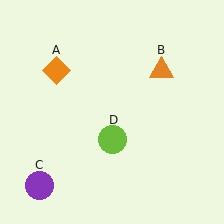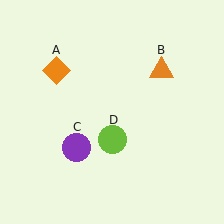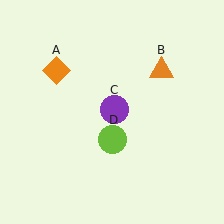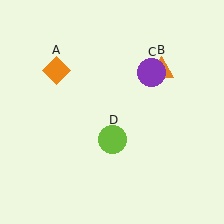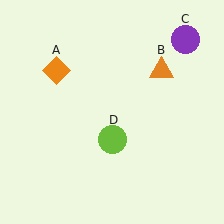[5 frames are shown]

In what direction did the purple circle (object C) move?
The purple circle (object C) moved up and to the right.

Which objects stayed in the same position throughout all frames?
Orange diamond (object A) and orange triangle (object B) and lime circle (object D) remained stationary.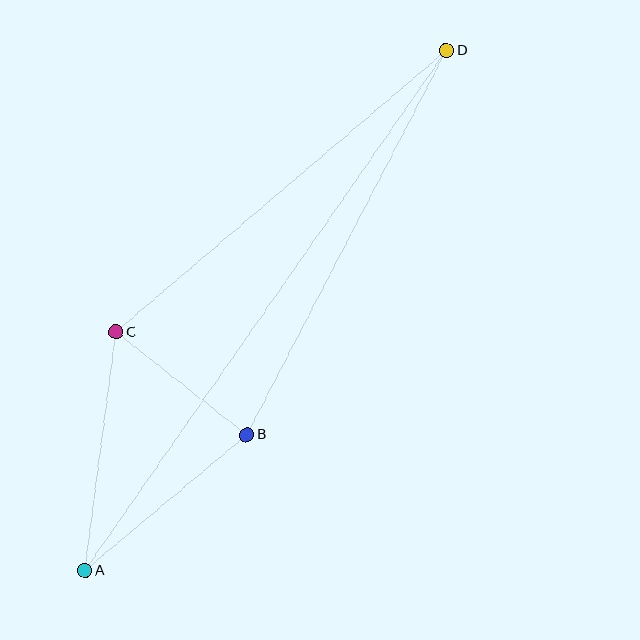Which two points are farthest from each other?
Points A and D are farthest from each other.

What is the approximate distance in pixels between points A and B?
The distance between A and B is approximately 212 pixels.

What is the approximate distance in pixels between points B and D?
The distance between B and D is approximately 433 pixels.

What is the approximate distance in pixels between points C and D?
The distance between C and D is approximately 435 pixels.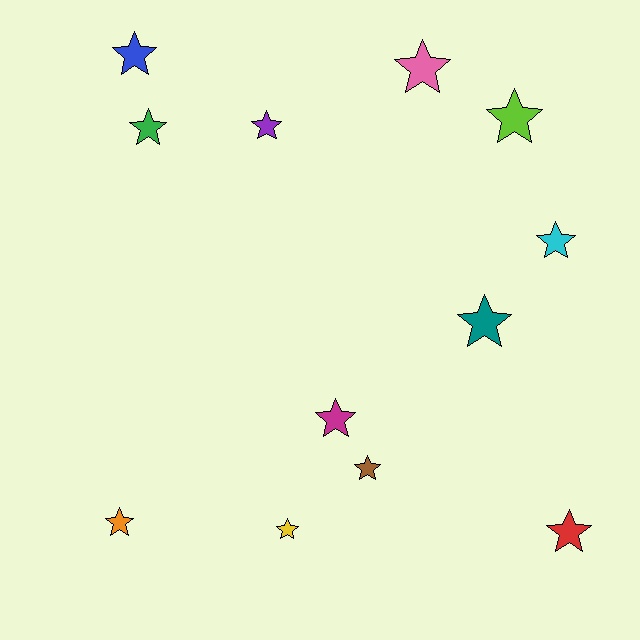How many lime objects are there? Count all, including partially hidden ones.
There is 1 lime object.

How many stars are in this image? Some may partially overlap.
There are 12 stars.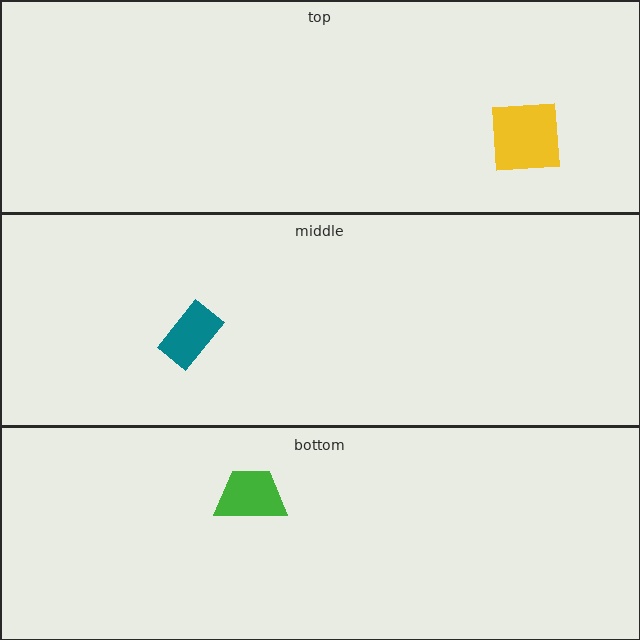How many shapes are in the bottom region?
1.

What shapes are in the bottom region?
The green trapezoid.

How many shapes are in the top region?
1.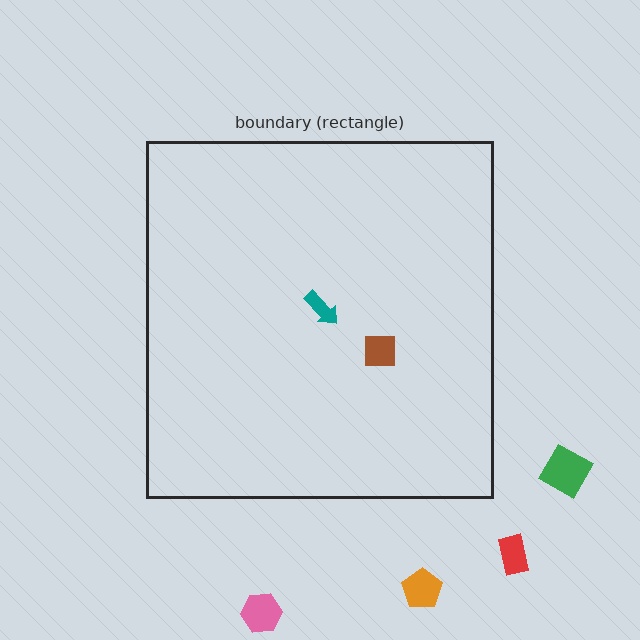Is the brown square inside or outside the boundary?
Inside.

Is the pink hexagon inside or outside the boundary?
Outside.